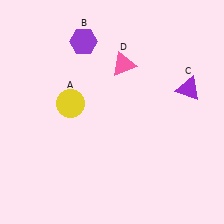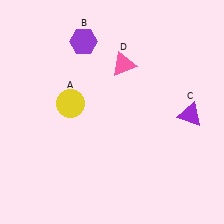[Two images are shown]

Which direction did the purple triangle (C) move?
The purple triangle (C) moved down.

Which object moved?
The purple triangle (C) moved down.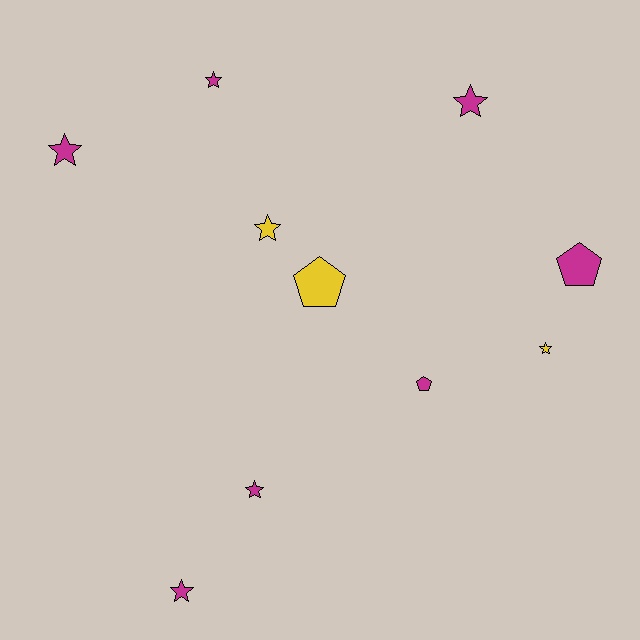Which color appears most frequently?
Magenta, with 7 objects.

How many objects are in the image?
There are 10 objects.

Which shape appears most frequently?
Star, with 7 objects.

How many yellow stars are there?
There are 2 yellow stars.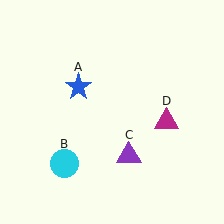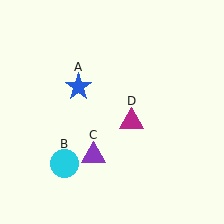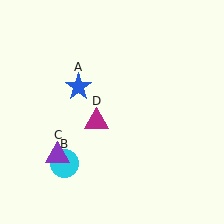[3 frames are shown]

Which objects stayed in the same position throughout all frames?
Blue star (object A) and cyan circle (object B) remained stationary.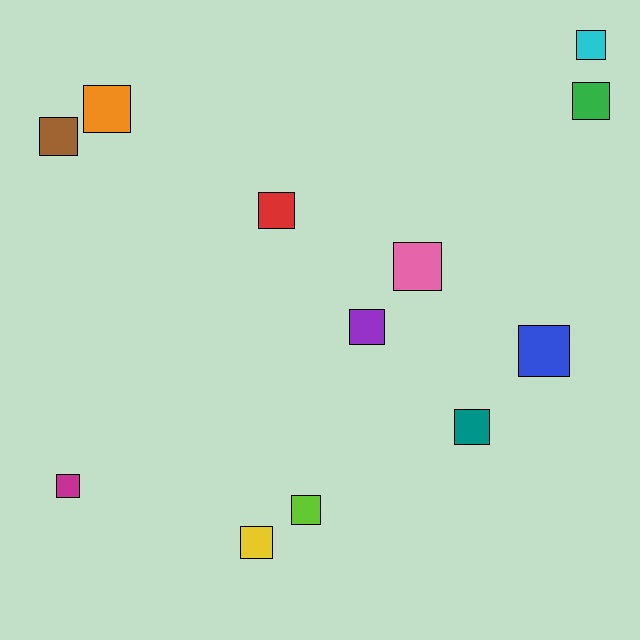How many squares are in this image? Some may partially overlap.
There are 12 squares.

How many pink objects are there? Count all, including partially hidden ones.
There is 1 pink object.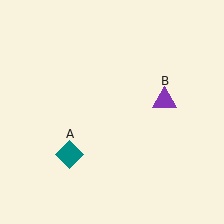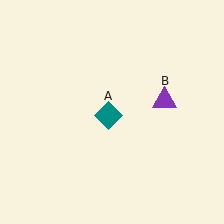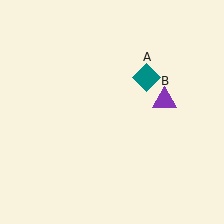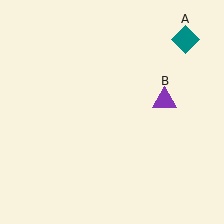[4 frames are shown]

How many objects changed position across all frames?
1 object changed position: teal diamond (object A).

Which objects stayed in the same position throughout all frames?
Purple triangle (object B) remained stationary.